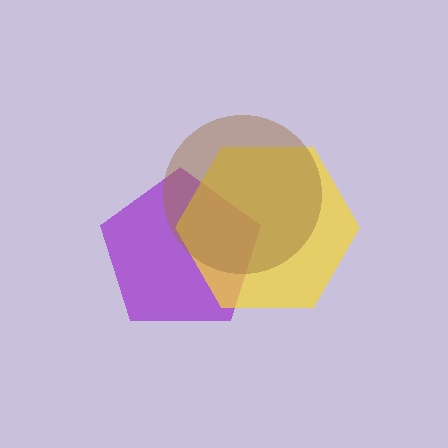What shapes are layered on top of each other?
The layered shapes are: a purple pentagon, a yellow hexagon, a brown circle.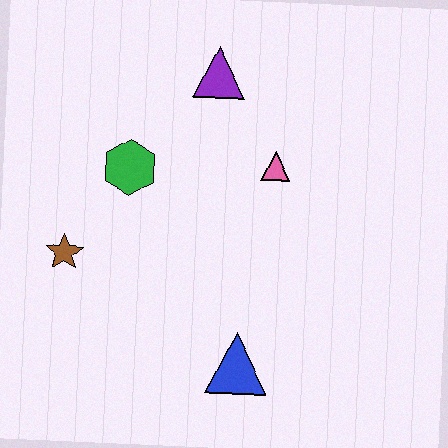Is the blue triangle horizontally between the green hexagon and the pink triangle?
Yes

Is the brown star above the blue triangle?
Yes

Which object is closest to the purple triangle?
The pink triangle is closest to the purple triangle.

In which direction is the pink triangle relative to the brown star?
The pink triangle is to the right of the brown star.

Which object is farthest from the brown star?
The purple triangle is farthest from the brown star.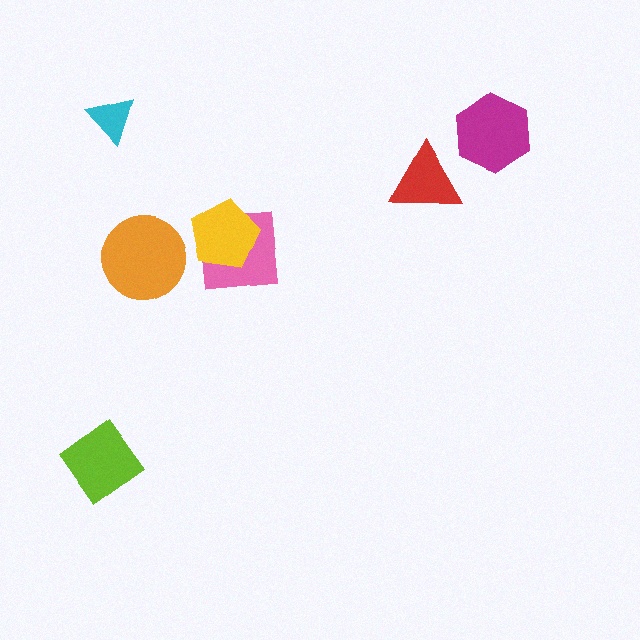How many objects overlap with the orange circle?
0 objects overlap with the orange circle.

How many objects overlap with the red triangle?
0 objects overlap with the red triangle.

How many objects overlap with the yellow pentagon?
1 object overlaps with the yellow pentagon.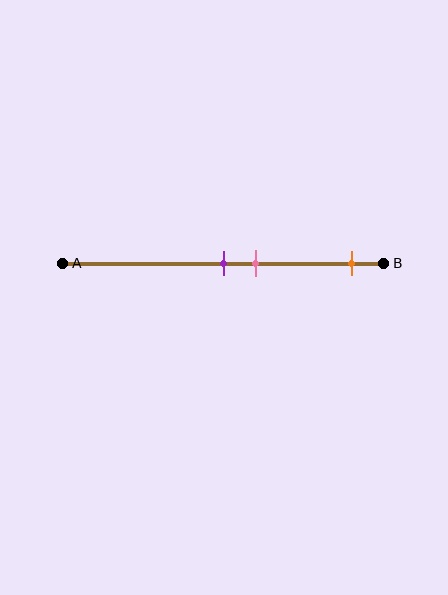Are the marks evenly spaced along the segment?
No, the marks are not evenly spaced.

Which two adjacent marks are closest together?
The purple and pink marks are the closest adjacent pair.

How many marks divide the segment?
There are 3 marks dividing the segment.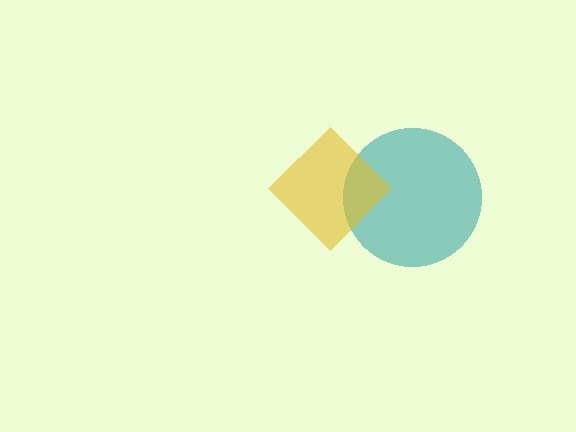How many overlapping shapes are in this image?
There are 2 overlapping shapes in the image.